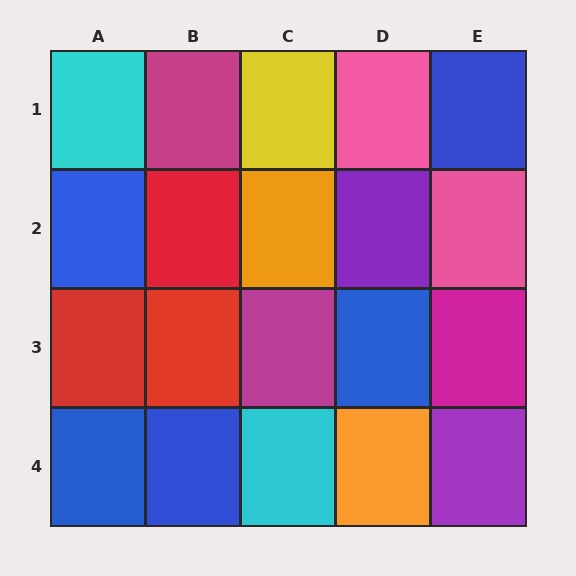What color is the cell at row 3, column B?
Red.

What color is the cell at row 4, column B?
Blue.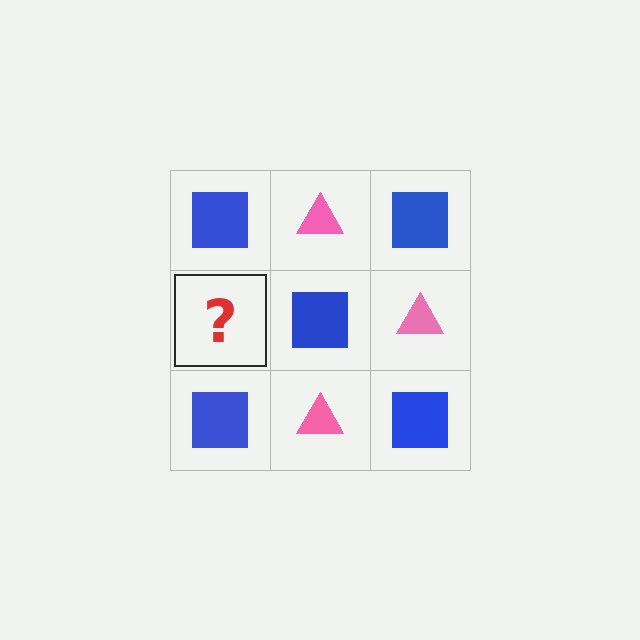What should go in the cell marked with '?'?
The missing cell should contain a pink triangle.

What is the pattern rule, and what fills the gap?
The rule is that it alternates blue square and pink triangle in a checkerboard pattern. The gap should be filled with a pink triangle.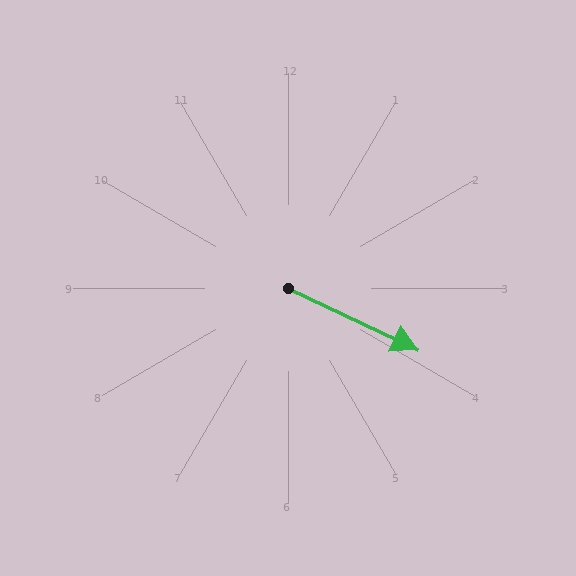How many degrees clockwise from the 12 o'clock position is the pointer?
Approximately 115 degrees.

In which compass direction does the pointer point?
Southeast.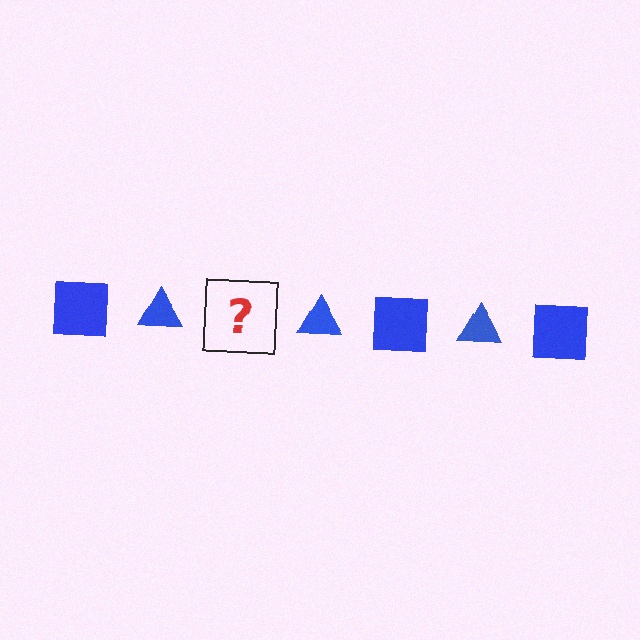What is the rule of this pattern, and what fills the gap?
The rule is that the pattern cycles through square, triangle shapes in blue. The gap should be filled with a blue square.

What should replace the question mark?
The question mark should be replaced with a blue square.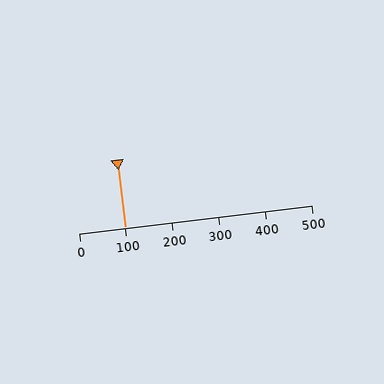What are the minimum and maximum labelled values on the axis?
The axis runs from 0 to 500.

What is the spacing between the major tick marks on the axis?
The major ticks are spaced 100 apart.